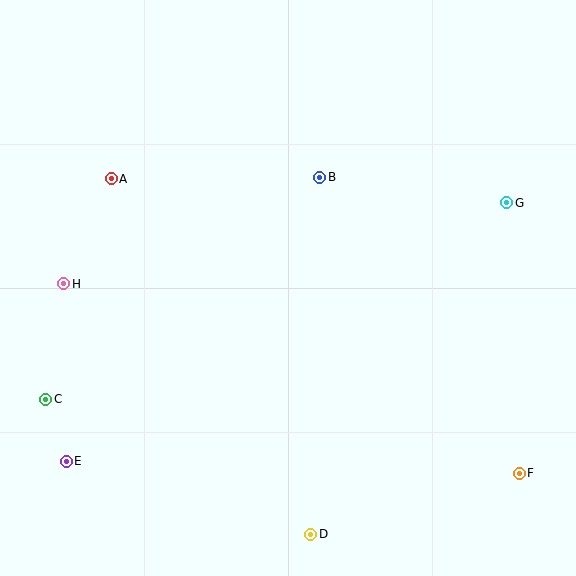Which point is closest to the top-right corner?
Point G is closest to the top-right corner.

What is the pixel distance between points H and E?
The distance between H and E is 178 pixels.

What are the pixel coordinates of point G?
Point G is at (507, 203).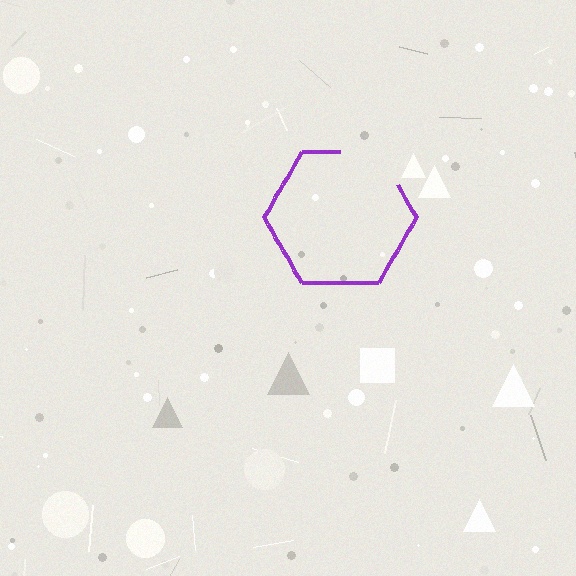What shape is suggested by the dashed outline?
The dashed outline suggests a hexagon.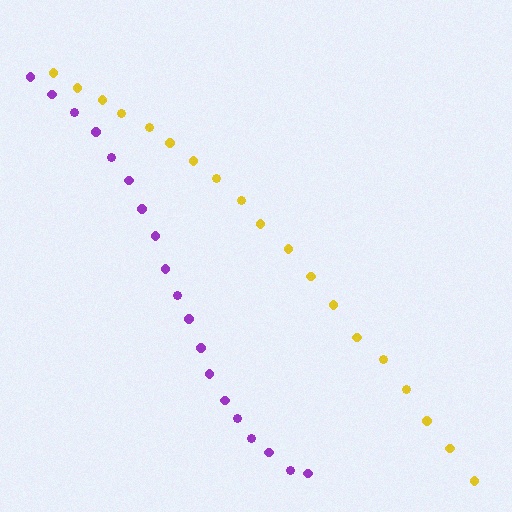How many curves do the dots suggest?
There are 2 distinct paths.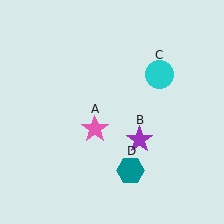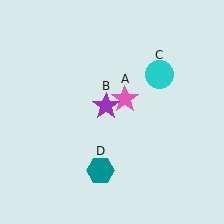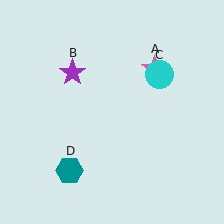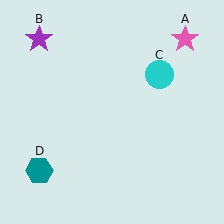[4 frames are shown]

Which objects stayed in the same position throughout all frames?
Cyan circle (object C) remained stationary.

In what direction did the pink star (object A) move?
The pink star (object A) moved up and to the right.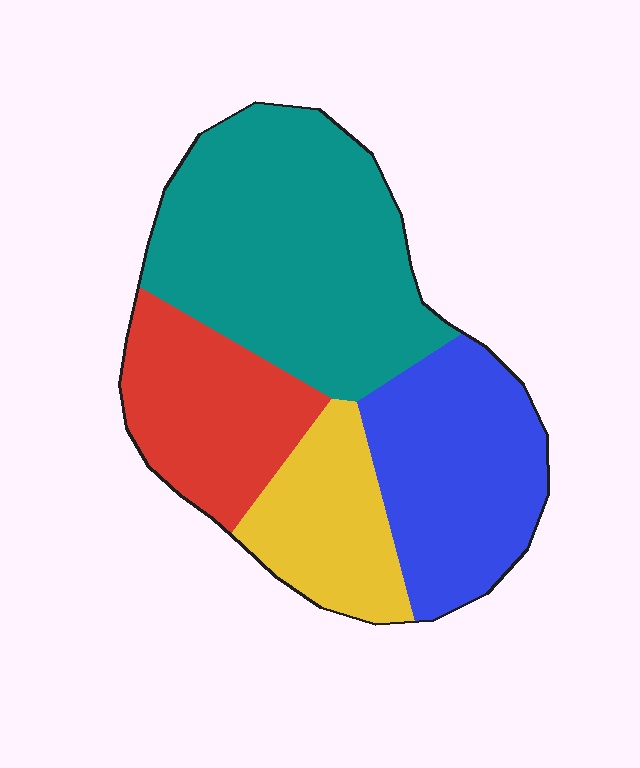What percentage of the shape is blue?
Blue covers 25% of the shape.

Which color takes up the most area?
Teal, at roughly 40%.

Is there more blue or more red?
Blue.